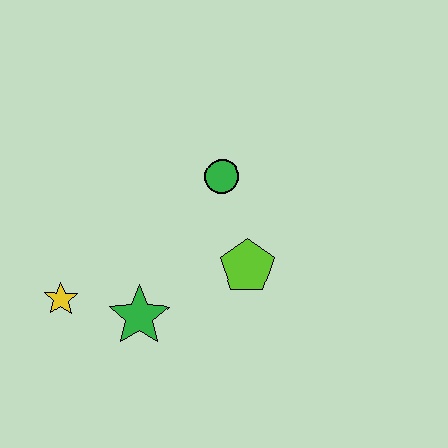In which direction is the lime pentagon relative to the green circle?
The lime pentagon is below the green circle.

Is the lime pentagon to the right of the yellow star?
Yes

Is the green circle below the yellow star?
No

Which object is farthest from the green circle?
The yellow star is farthest from the green circle.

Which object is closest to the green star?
The yellow star is closest to the green star.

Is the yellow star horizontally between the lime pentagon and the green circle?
No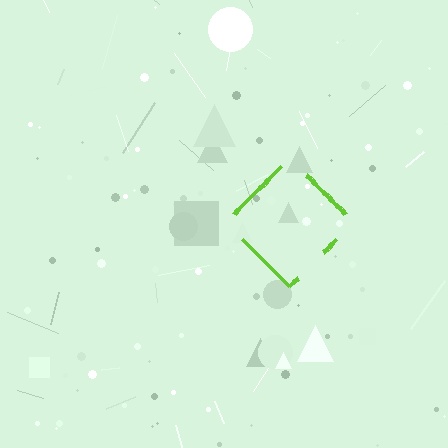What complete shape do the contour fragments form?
The contour fragments form a diamond.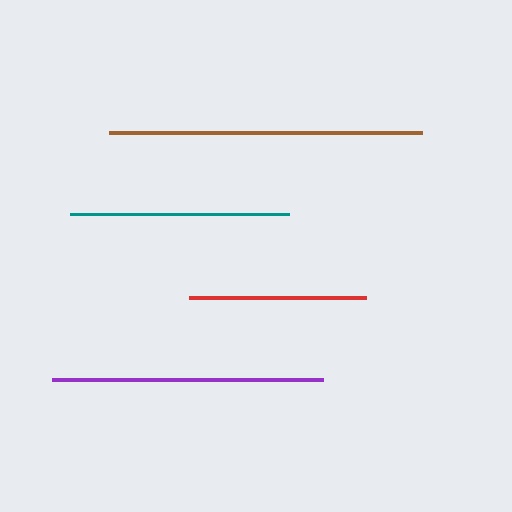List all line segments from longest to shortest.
From longest to shortest: brown, purple, teal, red.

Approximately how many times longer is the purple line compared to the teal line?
The purple line is approximately 1.2 times the length of the teal line.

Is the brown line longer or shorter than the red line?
The brown line is longer than the red line.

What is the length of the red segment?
The red segment is approximately 177 pixels long.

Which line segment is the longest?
The brown line is the longest at approximately 313 pixels.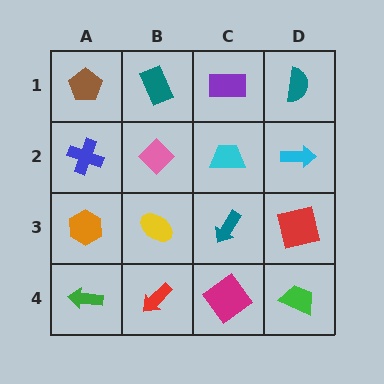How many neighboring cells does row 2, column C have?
4.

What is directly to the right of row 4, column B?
A magenta diamond.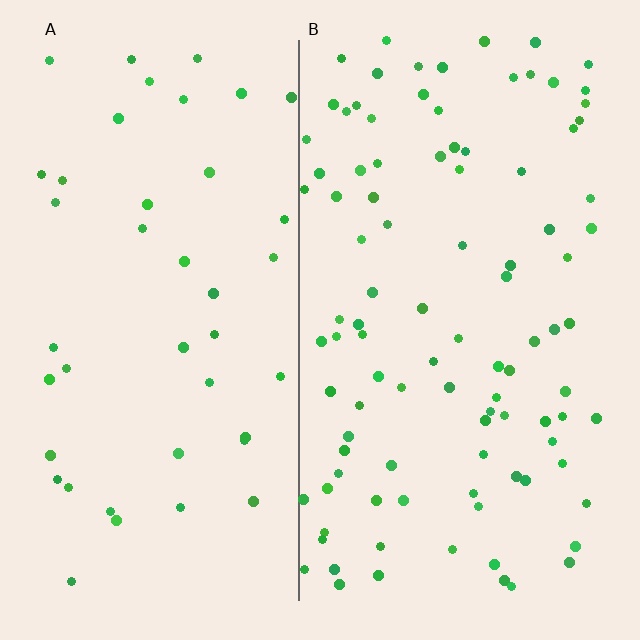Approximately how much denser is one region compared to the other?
Approximately 2.3× — region B over region A.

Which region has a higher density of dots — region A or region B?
B (the right).